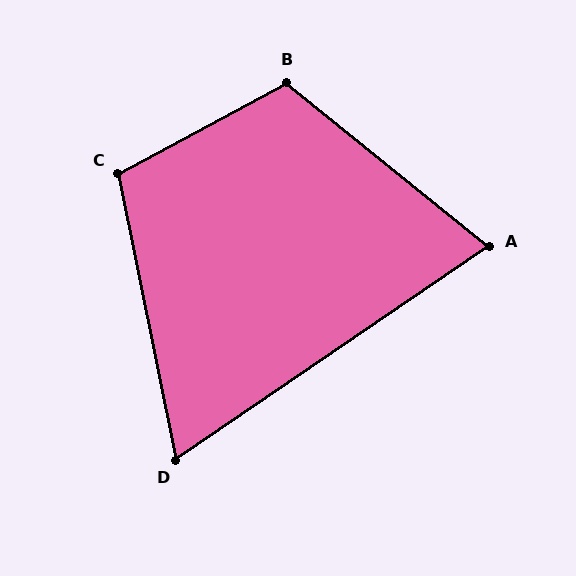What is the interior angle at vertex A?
Approximately 73 degrees (acute).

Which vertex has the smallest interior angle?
D, at approximately 67 degrees.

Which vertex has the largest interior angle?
B, at approximately 113 degrees.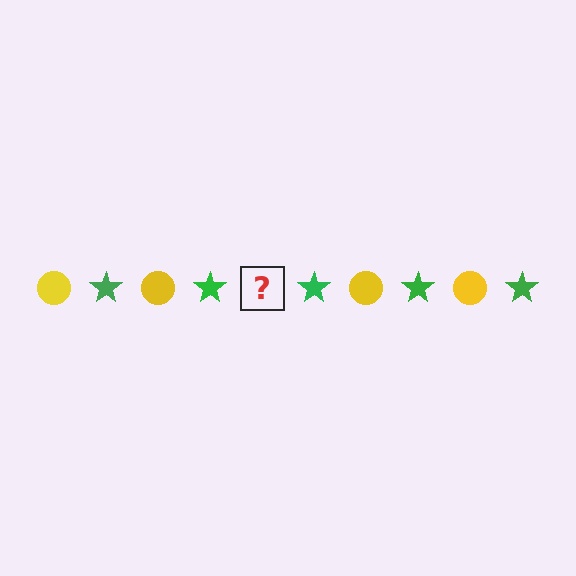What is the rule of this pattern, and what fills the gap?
The rule is that the pattern alternates between yellow circle and green star. The gap should be filled with a yellow circle.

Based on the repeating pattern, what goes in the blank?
The blank should be a yellow circle.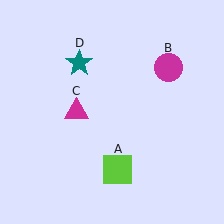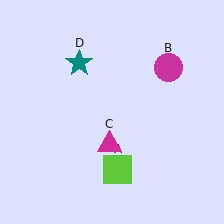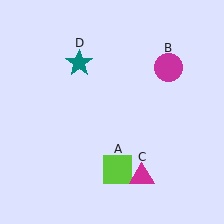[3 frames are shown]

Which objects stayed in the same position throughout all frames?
Lime square (object A) and magenta circle (object B) and teal star (object D) remained stationary.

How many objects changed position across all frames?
1 object changed position: magenta triangle (object C).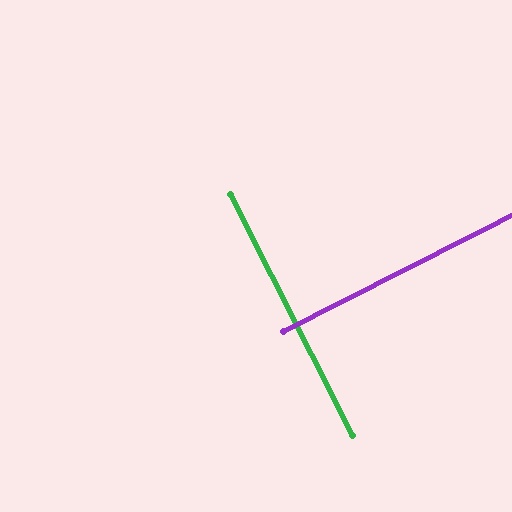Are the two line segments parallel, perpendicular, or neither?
Perpendicular — they meet at approximately 90°.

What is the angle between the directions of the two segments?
Approximately 90 degrees.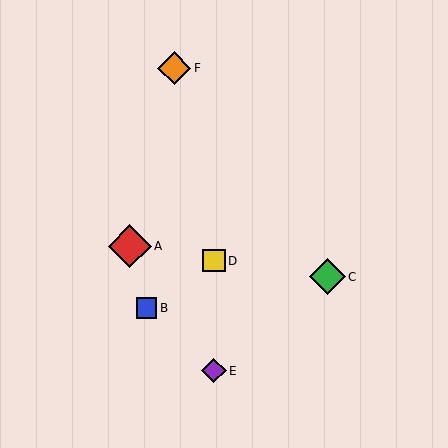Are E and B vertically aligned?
No, E is at x≈214 and B is at x≈147.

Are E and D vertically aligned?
Yes, both are at x≈214.